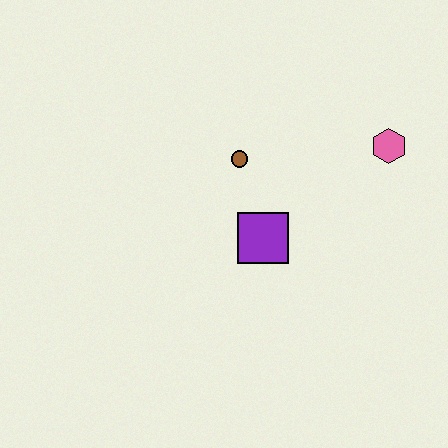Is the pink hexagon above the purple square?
Yes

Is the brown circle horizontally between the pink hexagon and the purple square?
No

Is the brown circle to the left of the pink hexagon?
Yes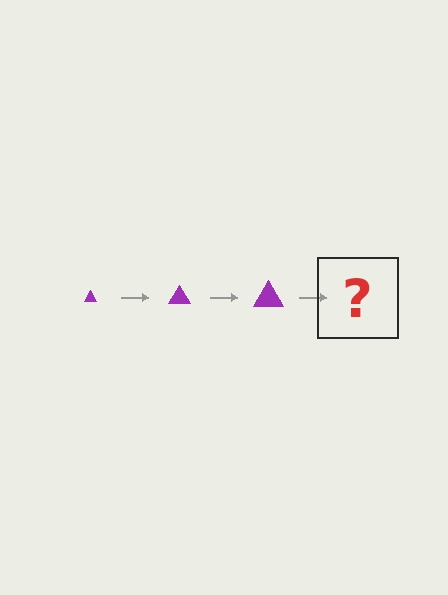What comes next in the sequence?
The next element should be a purple triangle, larger than the previous one.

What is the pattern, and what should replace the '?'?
The pattern is that the triangle gets progressively larger each step. The '?' should be a purple triangle, larger than the previous one.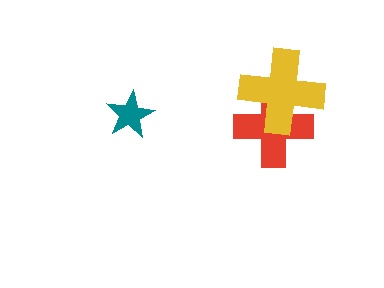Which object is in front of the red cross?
The yellow cross is in front of the red cross.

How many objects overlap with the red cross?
1 object overlaps with the red cross.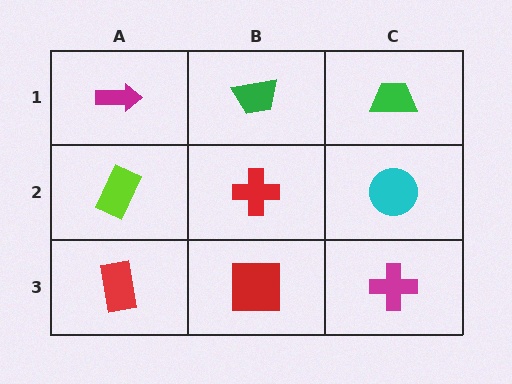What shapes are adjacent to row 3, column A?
A lime rectangle (row 2, column A), a red square (row 3, column B).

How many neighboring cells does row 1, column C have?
2.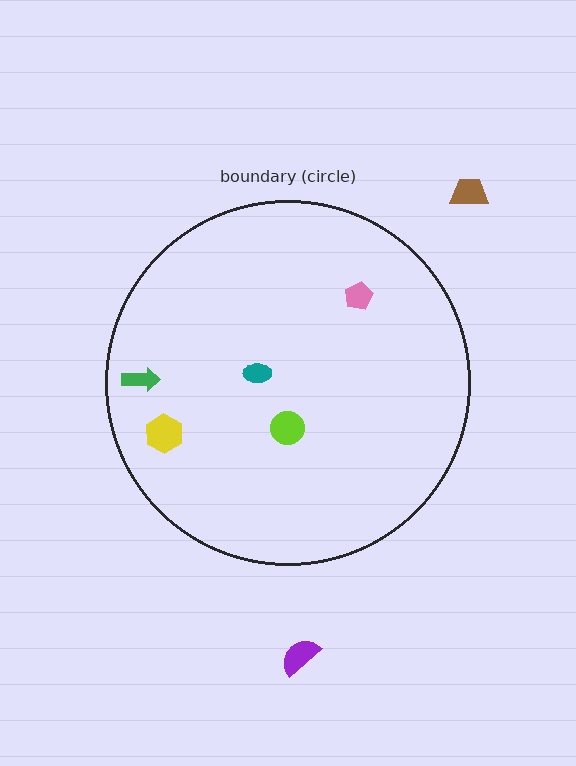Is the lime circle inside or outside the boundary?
Inside.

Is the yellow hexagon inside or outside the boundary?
Inside.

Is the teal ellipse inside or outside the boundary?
Inside.